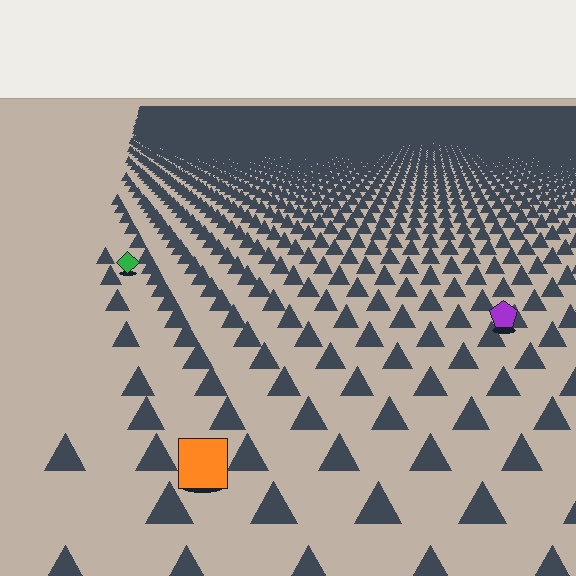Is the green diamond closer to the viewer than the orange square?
No. The orange square is closer — you can tell from the texture gradient: the ground texture is coarser near it.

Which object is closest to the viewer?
The orange square is closest. The texture marks near it are larger and more spread out.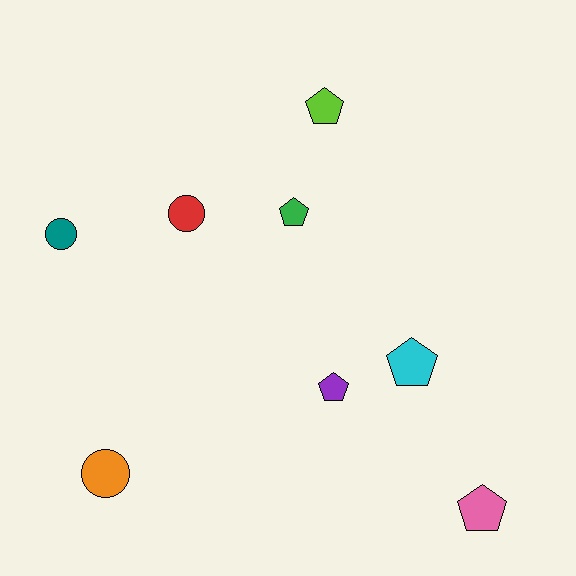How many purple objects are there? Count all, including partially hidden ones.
There is 1 purple object.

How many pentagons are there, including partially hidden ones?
There are 5 pentagons.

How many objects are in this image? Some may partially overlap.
There are 8 objects.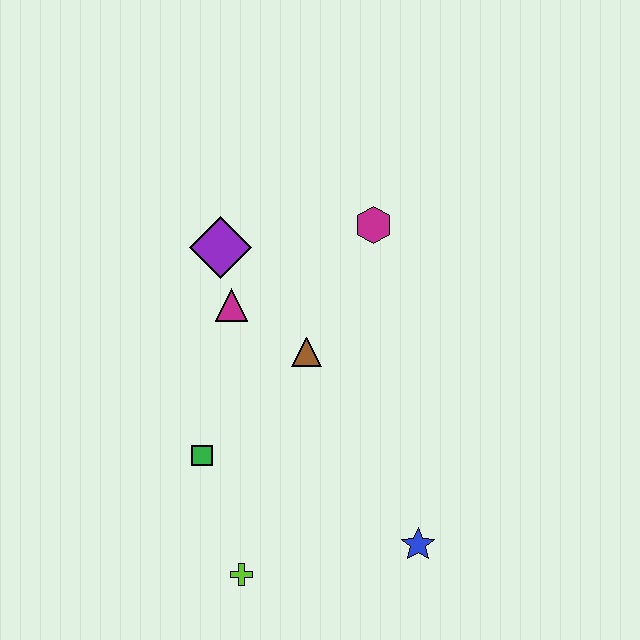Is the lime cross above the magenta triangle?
No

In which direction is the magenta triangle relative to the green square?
The magenta triangle is above the green square.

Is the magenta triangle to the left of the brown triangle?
Yes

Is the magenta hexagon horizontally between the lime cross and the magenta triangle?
No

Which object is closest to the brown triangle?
The magenta triangle is closest to the brown triangle.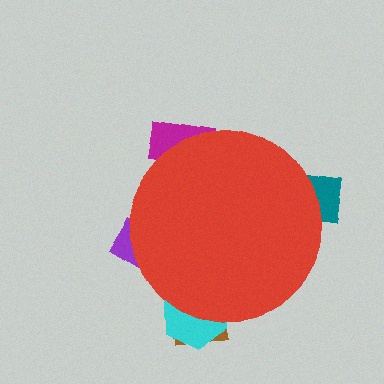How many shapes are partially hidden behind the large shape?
5 shapes are partially hidden.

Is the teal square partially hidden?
Yes, the teal square is partially hidden behind the red circle.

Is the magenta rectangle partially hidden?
Yes, the magenta rectangle is partially hidden behind the red circle.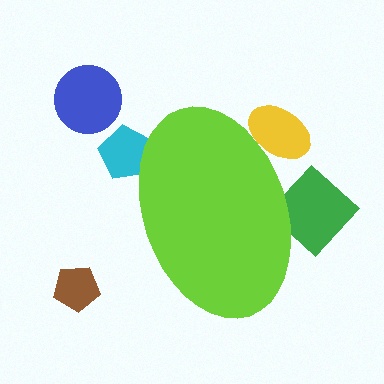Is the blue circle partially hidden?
No, the blue circle is fully visible.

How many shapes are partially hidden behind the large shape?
3 shapes are partially hidden.